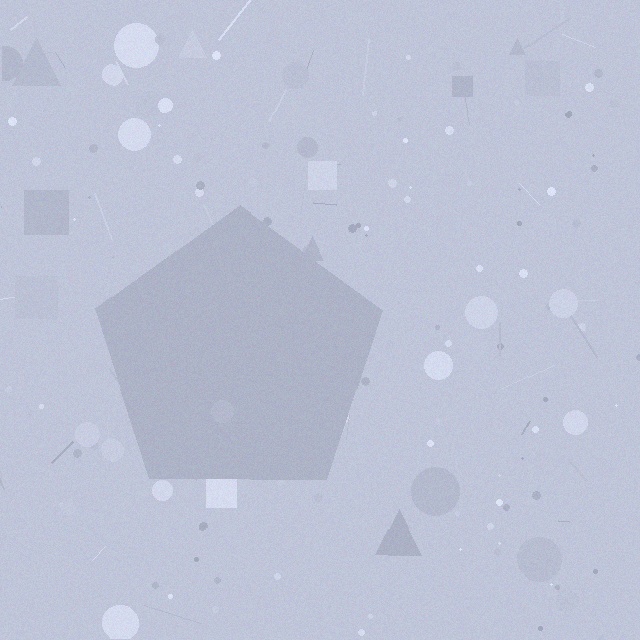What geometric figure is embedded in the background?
A pentagon is embedded in the background.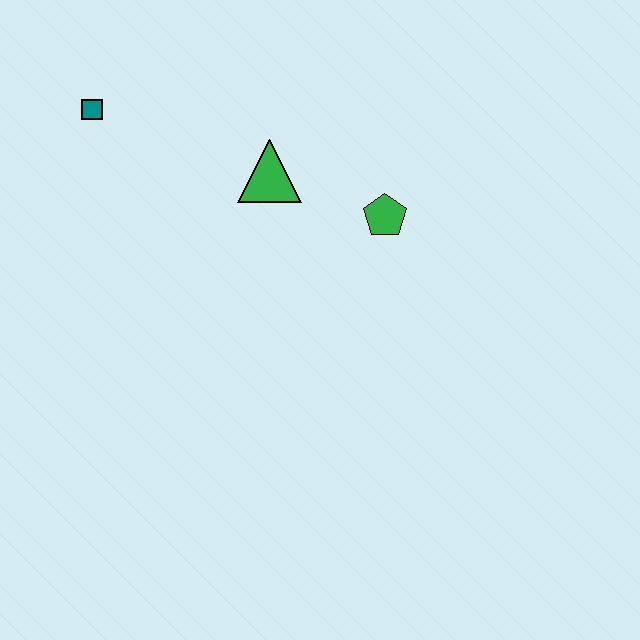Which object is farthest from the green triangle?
The teal square is farthest from the green triangle.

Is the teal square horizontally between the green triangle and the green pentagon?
No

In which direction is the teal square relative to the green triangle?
The teal square is to the left of the green triangle.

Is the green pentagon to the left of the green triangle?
No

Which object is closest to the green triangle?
The green pentagon is closest to the green triangle.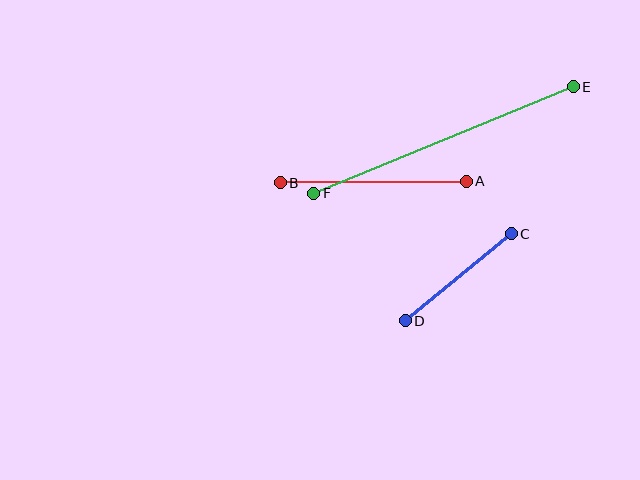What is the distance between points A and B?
The distance is approximately 186 pixels.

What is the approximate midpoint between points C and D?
The midpoint is at approximately (458, 277) pixels.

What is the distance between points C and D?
The distance is approximately 137 pixels.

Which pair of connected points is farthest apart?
Points E and F are farthest apart.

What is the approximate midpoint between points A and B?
The midpoint is at approximately (373, 182) pixels.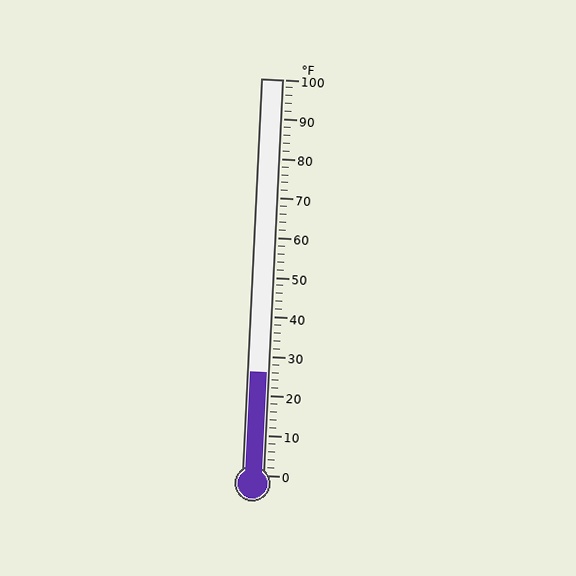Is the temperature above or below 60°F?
The temperature is below 60°F.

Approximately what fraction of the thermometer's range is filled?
The thermometer is filled to approximately 25% of its range.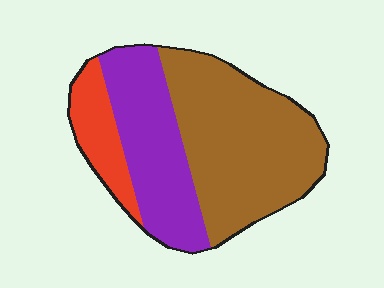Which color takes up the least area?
Red, at roughly 15%.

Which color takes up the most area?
Brown, at roughly 55%.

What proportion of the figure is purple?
Purple covers 33% of the figure.